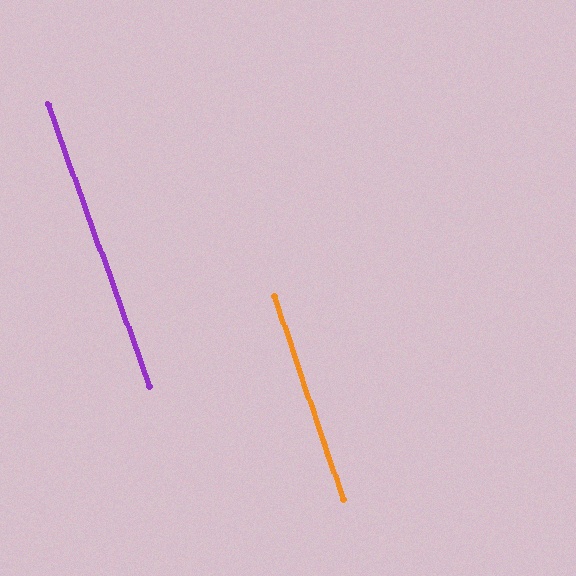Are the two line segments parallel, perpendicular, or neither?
Parallel — their directions differ by only 1.1°.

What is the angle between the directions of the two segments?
Approximately 1 degree.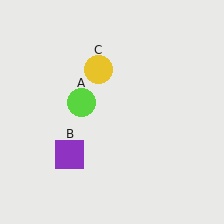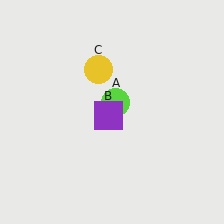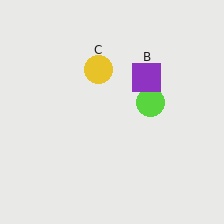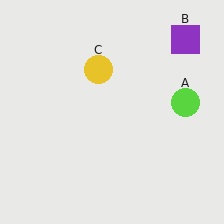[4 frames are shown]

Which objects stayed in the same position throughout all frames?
Yellow circle (object C) remained stationary.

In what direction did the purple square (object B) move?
The purple square (object B) moved up and to the right.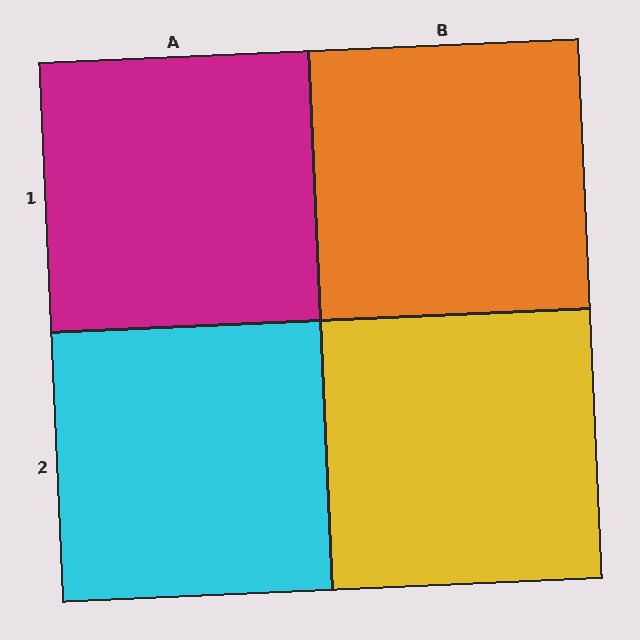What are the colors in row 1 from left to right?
Magenta, orange.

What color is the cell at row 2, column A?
Cyan.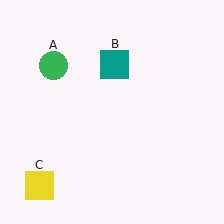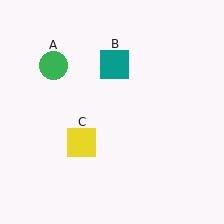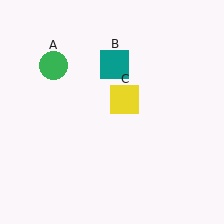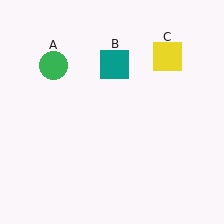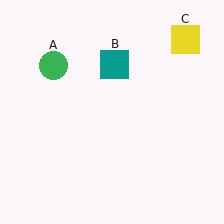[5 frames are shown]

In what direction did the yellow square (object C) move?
The yellow square (object C) moved up and to the right.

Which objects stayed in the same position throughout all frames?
Green circle (object A) and teal square (object B) remained stationary.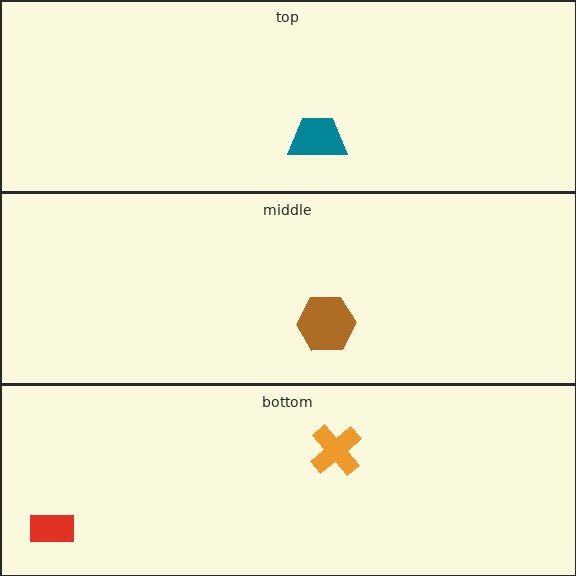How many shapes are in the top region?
1.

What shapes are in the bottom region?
The red rectangle, the orange cross.